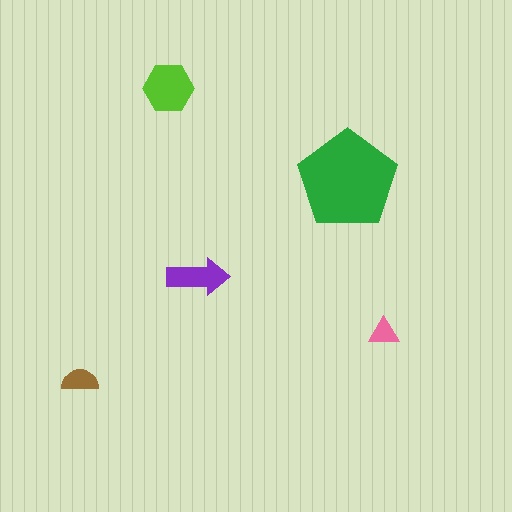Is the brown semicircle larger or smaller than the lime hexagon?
Smaller.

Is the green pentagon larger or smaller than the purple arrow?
Larger.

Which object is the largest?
The green pentagon.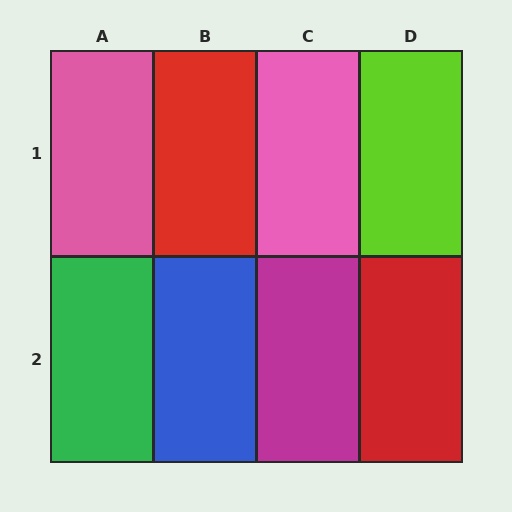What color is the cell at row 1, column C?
Pink.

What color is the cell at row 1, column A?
Pink.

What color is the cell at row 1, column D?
Lime.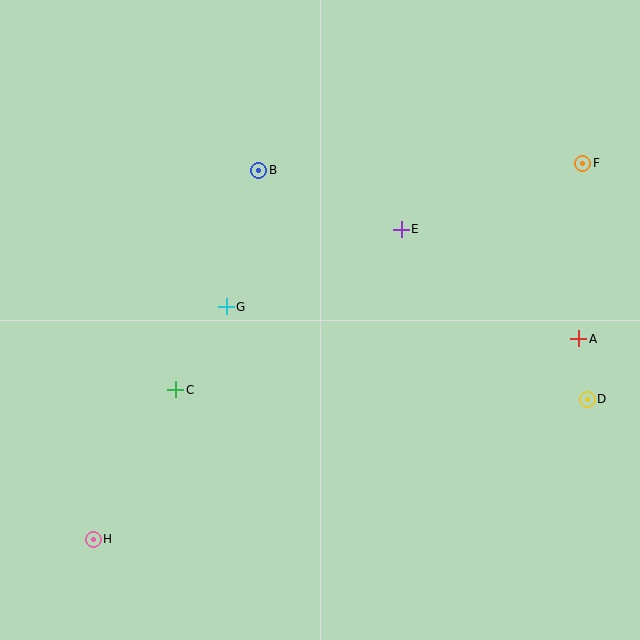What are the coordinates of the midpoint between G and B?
The midpoint between G and B is at (242, 238).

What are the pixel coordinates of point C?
Point C is at (176, 390).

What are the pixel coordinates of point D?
Point D is at (587, 399).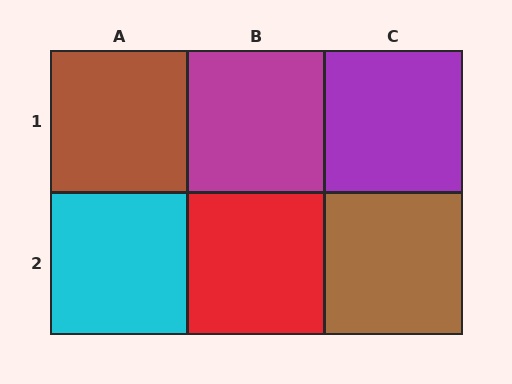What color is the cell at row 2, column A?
Cyan.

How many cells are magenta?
1 cell is magenta.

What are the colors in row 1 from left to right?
Brown, magenta, purple.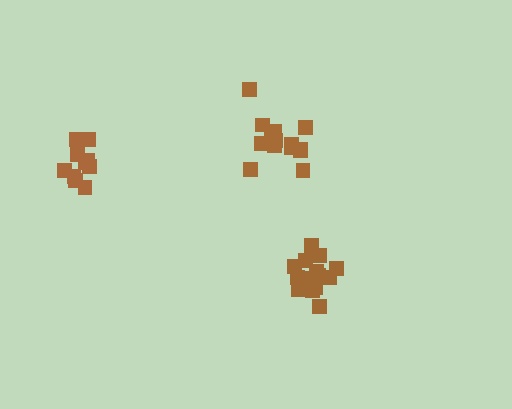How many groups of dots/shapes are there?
There are 3 groups.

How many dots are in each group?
Group 1: 10 dots, Group 2: 15 dots, Group 3: 15 dots (40 total).